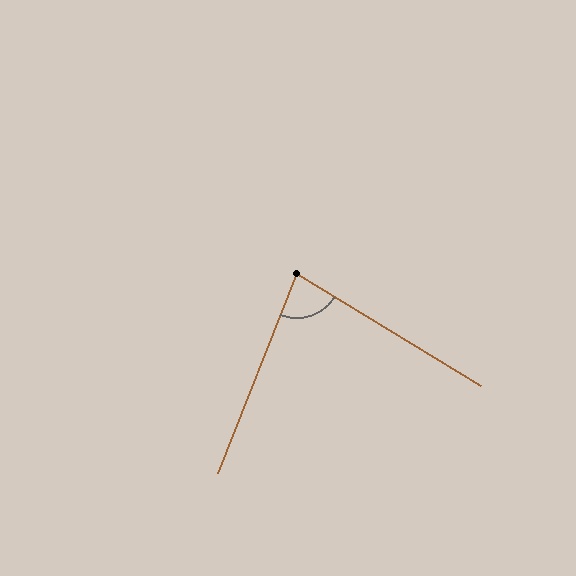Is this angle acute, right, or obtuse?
It is acute.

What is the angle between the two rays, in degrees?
Approximately 80 degrees.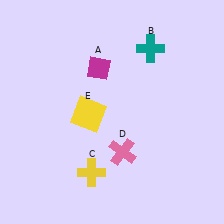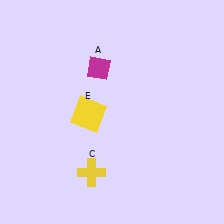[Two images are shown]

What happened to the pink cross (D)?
The pink cross (D) was removed in Image 2. It was in the bottom-right area of Image 1.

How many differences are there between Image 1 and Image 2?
There are 2 differences between the two images.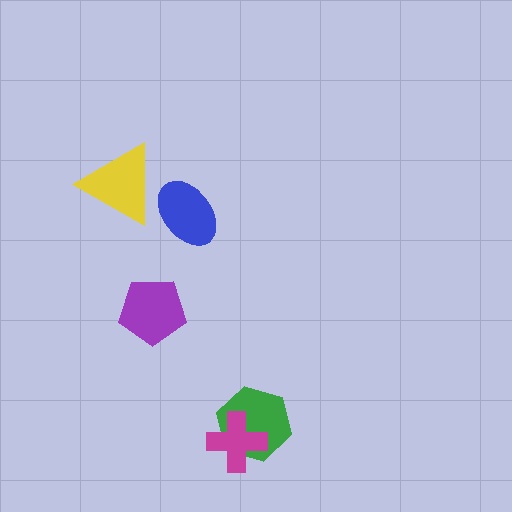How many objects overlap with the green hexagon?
1 object overlaps with the green hexagon.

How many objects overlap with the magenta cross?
1 object overlaps with the magenta cross.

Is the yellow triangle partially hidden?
No, no other shape covers it.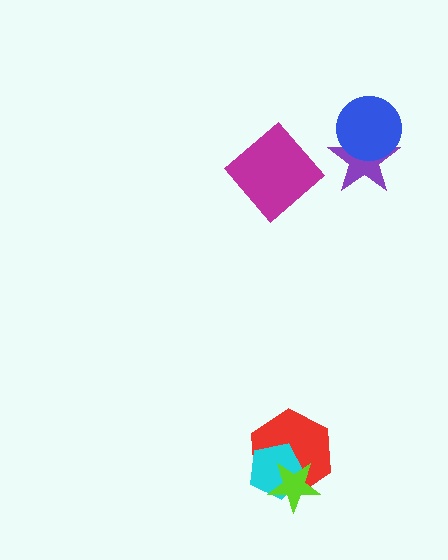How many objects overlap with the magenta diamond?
0 objects overlap with the magenta diamond.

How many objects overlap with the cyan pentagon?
2 objects overlap with the cyan pentagon.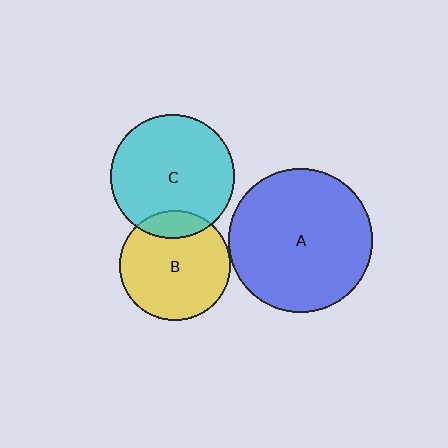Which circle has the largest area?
Circle A (blue).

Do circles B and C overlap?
Yes.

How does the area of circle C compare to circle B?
Approximately 1.3 times.